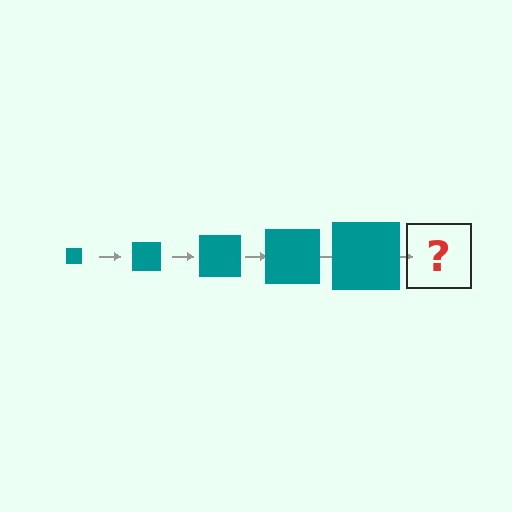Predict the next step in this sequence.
The next step is a teal square, larger than the previous one.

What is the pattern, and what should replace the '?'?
The pattern is that the square gets progressively larger each step. The '?' should be a teal square, larger than the previous one.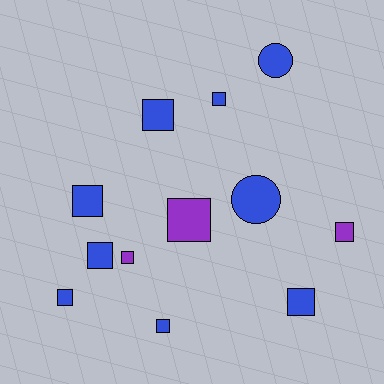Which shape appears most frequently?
Square, with 10 objects.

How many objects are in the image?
There are 12 objects.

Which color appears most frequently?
Blue, with 9 objects.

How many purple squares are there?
There are 3 purple squares.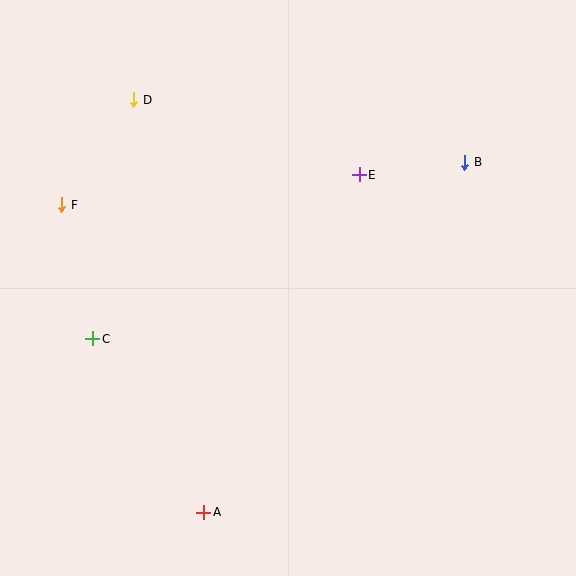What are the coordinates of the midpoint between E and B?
The midpoint between E and B is at (412, 168).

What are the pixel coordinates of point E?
Point E is at (359, 175).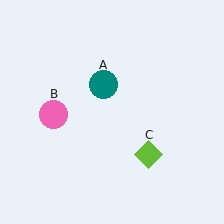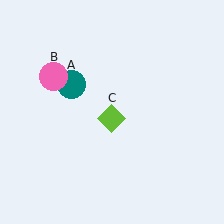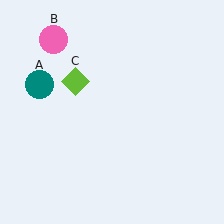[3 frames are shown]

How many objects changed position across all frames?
3 objects changed position: teal circle (object A), pink circle (object B), lime diamond (object C).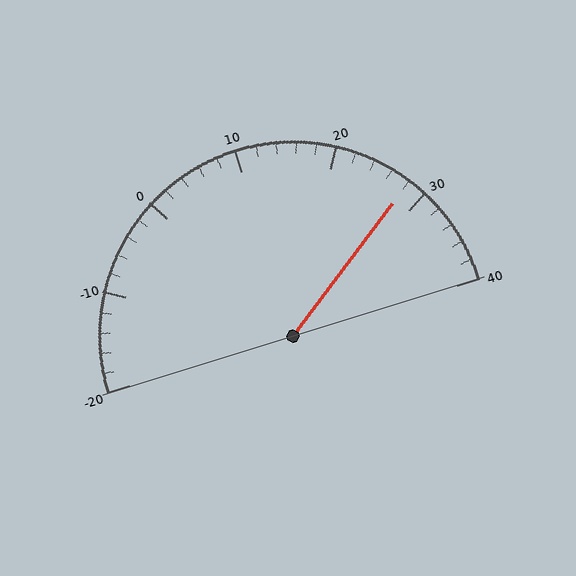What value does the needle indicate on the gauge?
The needle indicates approximately 28.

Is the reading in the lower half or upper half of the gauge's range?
The reading is in the upper half of the range (-20 to 40).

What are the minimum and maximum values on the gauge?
The gauge ranges from -20 to 40.